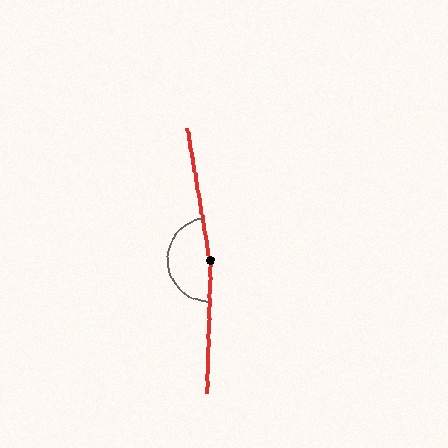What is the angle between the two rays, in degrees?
Approximately 169 degrees.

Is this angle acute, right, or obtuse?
It is obtuse.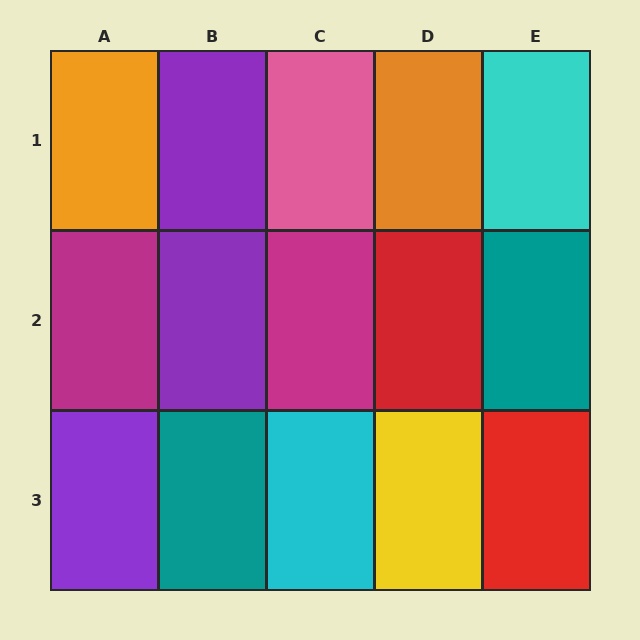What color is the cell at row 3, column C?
Cyan.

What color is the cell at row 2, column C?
Magenta.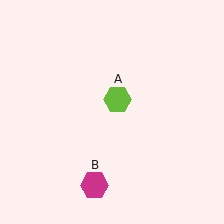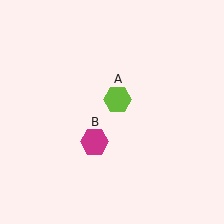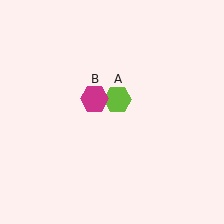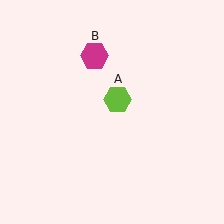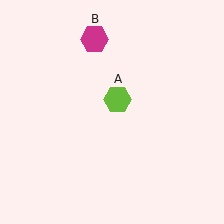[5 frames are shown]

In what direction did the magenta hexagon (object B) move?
The magenta hexagon (object B) moved up.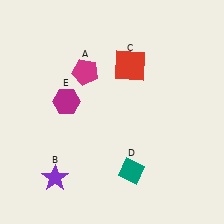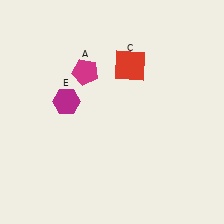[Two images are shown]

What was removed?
The teal diamond (D), the purple star (B) were removed in Image 2.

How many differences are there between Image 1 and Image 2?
There are 2 differences between the two images.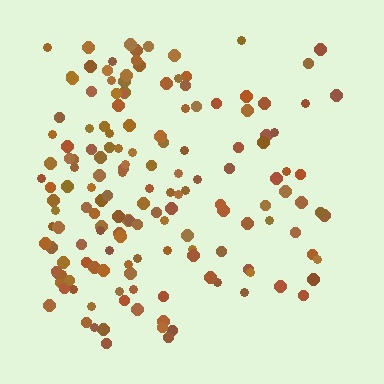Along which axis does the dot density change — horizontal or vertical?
Horizontal.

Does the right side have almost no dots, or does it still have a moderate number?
Still a moderate number, just noticeably fewer than the left.